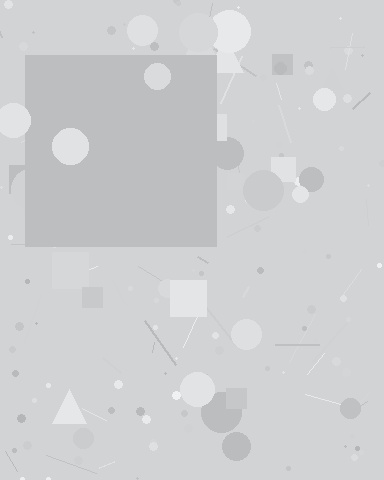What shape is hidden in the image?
A square is hidden in the image.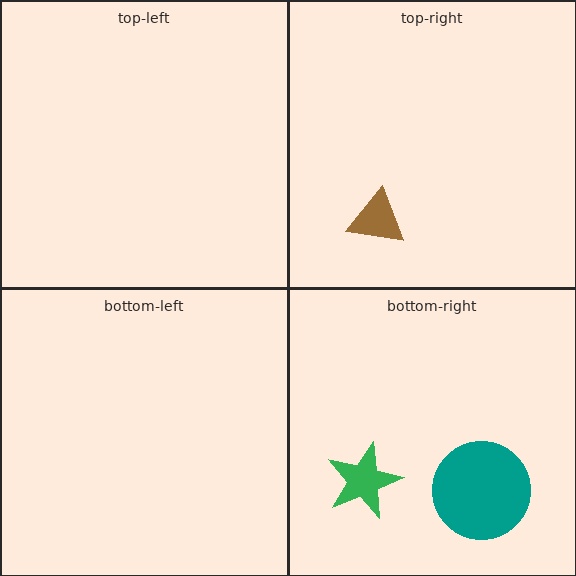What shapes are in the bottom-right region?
The green star, the teal circle.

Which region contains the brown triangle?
The top-right region.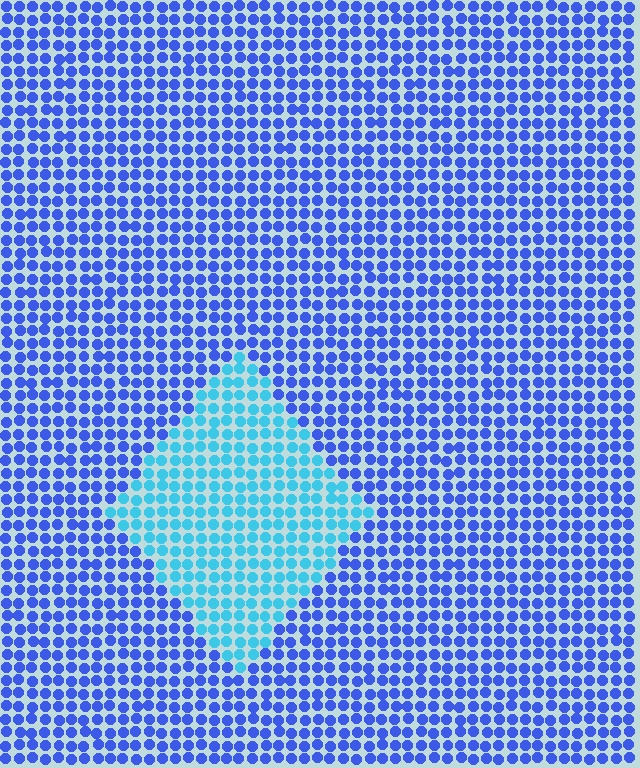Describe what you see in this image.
The image is filled with small blue elements in a uniform arrangement. A diamond-shaped region is visible where the elements are tinted to a slightly different hue, forming a subtle color boundary.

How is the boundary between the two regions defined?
The boundary is defined purely by a slight shift in hue (about 39 degrees). Spacing, size, and orientation are identical on both sides.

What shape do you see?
I see a diamond.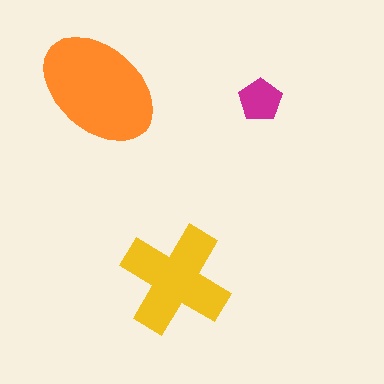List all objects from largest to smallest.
The orange ellipse, the yellow cross, the magenta pentagon.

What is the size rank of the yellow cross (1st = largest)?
2nd.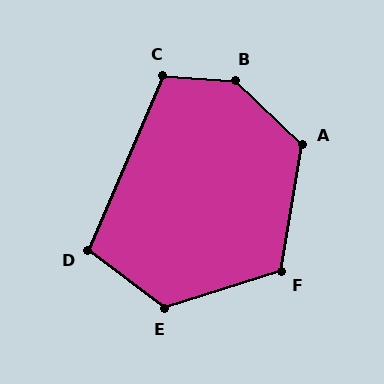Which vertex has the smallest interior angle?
D, at approximately 104 degrees.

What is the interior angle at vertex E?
Approximately 125 degrees (obtuse).